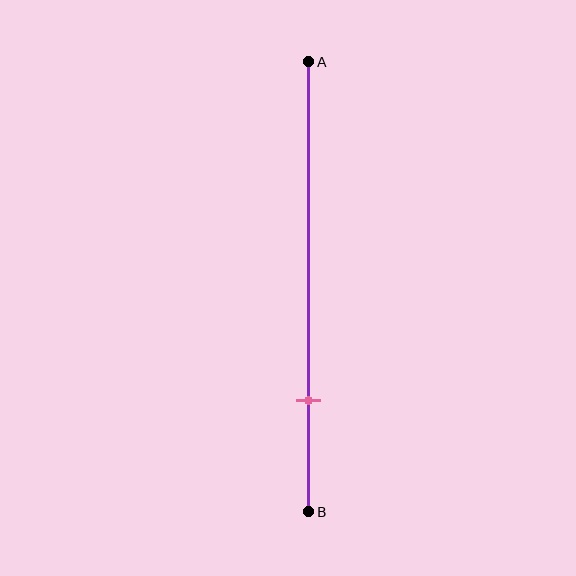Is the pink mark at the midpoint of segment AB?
No, the mark is at about 75% from A, not at the 50% midpoint.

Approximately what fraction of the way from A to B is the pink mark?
The pink mark is approximately 75% of the way from A to B.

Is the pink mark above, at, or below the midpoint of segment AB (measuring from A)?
The pink mark is below the midpoint of segment AB.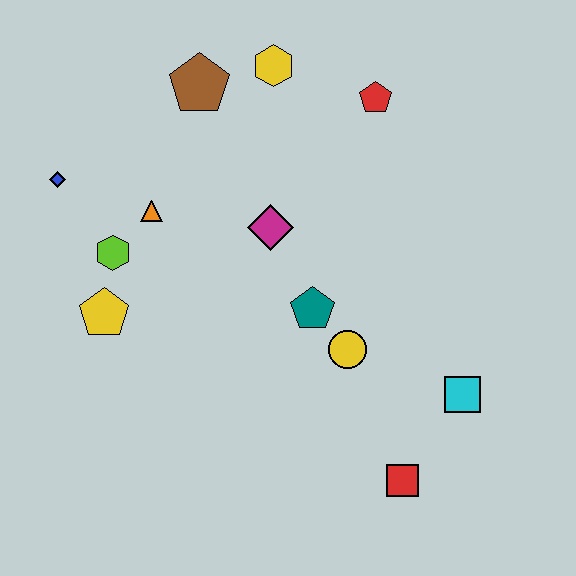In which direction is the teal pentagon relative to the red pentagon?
The teal pentagon is below the red pentagon.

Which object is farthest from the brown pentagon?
The red square is farthest from the brown pentagon.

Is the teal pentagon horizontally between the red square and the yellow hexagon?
Yes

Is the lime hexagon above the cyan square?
Yes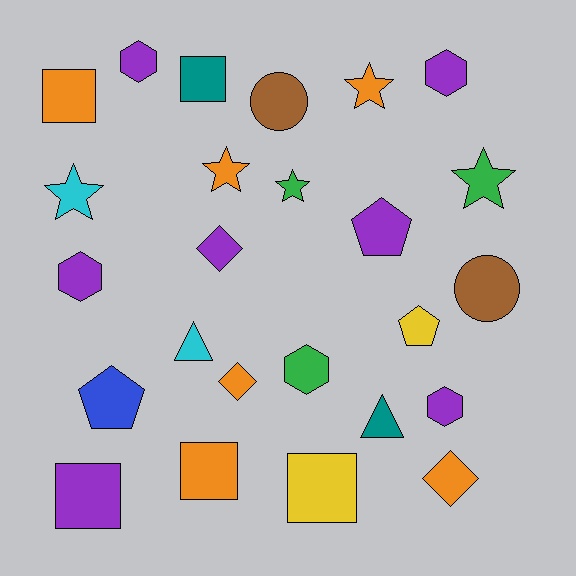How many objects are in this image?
There are 25 objects.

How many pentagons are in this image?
There are 3 pentagons.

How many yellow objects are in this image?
There are 2 yellow objects.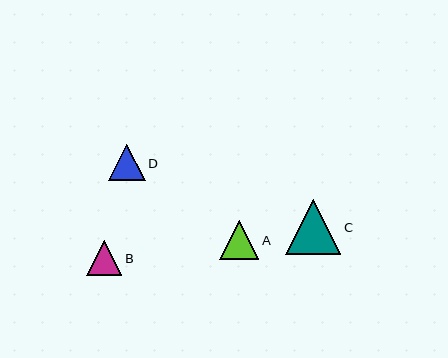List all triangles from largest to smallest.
From largest to smallest: C, A, D, B.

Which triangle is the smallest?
Triangle B is the smallest with a size of approximately 35 pixels.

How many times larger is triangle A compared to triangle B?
Triangle A is approximately 1.1 times the size of triangle B.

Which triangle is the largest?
Triangle C is the largest with a size of approximately 55 pixels.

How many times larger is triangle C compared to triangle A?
Triangle C is approximately 1.4 times the size of triangle A.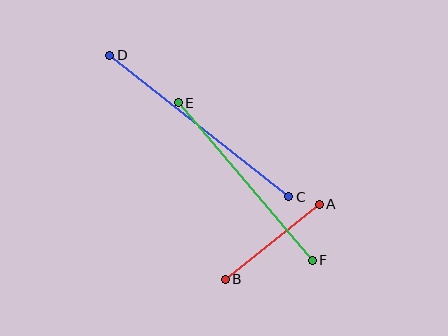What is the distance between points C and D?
The distance is approximately 228 pixels.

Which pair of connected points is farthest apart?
Points C and D are farthest apart.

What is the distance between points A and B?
The distance is approximately 120 pixels.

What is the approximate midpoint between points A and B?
The midpoint is at approximately (272, 242) pixels.